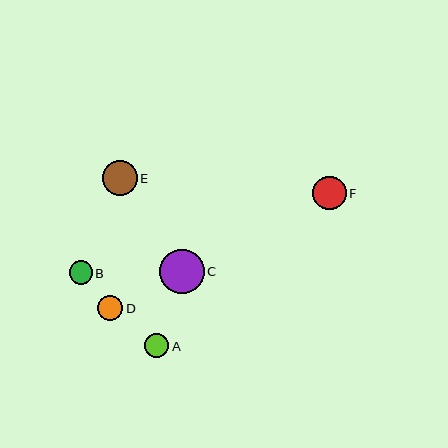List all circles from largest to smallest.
From largest to smallest: C, E, F, D, A, B.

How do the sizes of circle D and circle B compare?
Circle D and circle B are approximately the same size.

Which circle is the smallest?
Circle B is the smallest with a size of approximately 23 pixels.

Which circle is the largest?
Circle C is the largest with a size of approximately 44 pixels.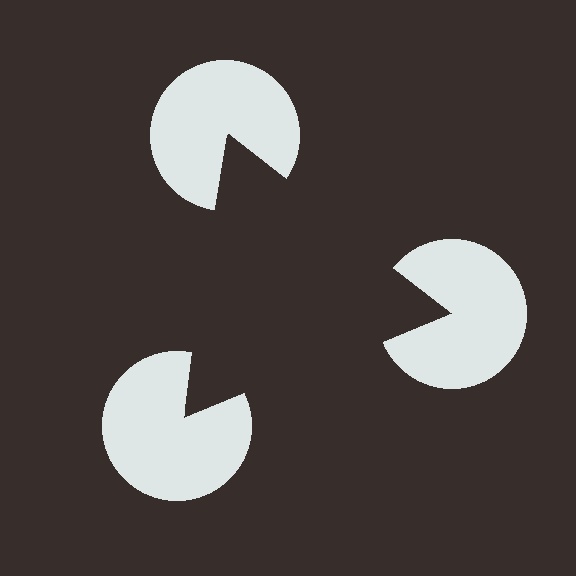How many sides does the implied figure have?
3 sides.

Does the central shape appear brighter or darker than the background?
It typically appears slightly darker than the background, even though no actual brightness change is drawn.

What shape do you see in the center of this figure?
An illusory triangle — its edges are inferred from the aligned wedge cuts in the pac-man discs, not physically drawn.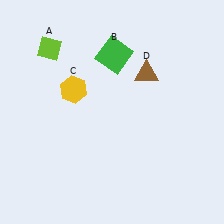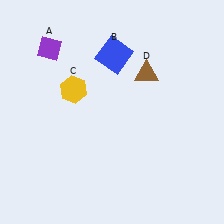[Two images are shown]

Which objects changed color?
A changed from lime to purple. B changed from green to blue.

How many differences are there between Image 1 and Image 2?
There are 2 differences between the two images.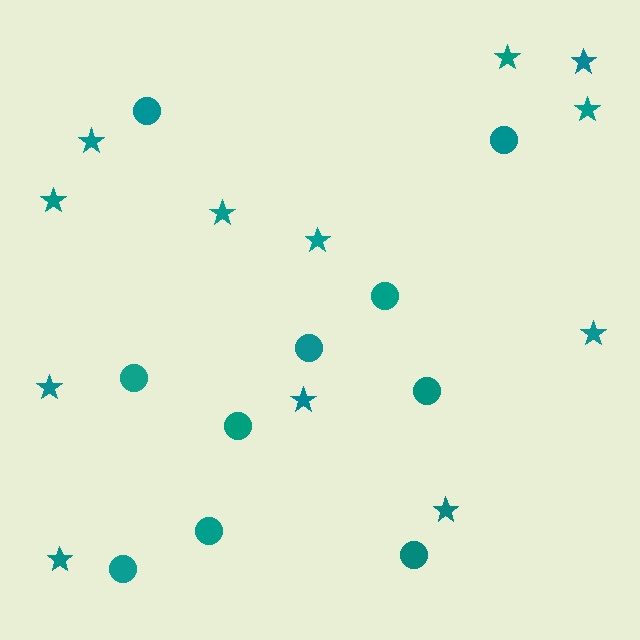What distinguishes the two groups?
There are 2 groups: one group of circles (10) and one group of stars (12).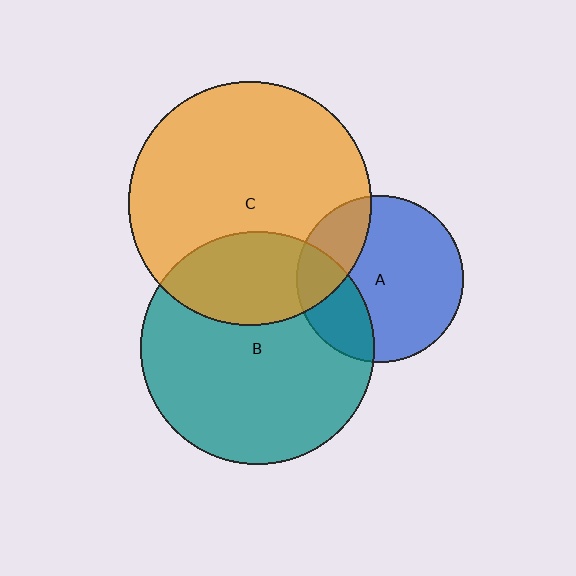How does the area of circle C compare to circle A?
Approximately 2.1 times.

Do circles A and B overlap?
Yes.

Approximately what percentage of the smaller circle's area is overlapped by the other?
Approximately 25%.